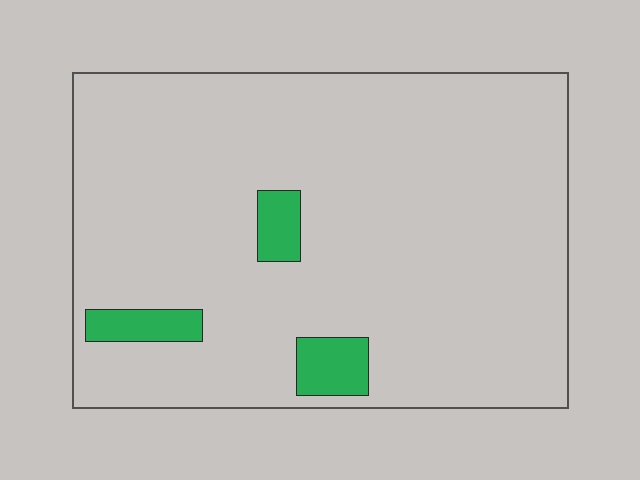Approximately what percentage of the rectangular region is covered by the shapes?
Approximately 5%.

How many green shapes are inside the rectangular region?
3.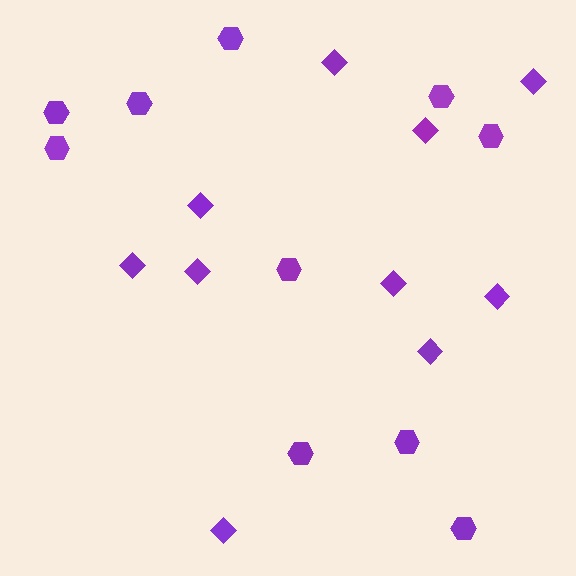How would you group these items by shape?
There are 2 groups: one group of hexagons (10) and one group of diamonds (10).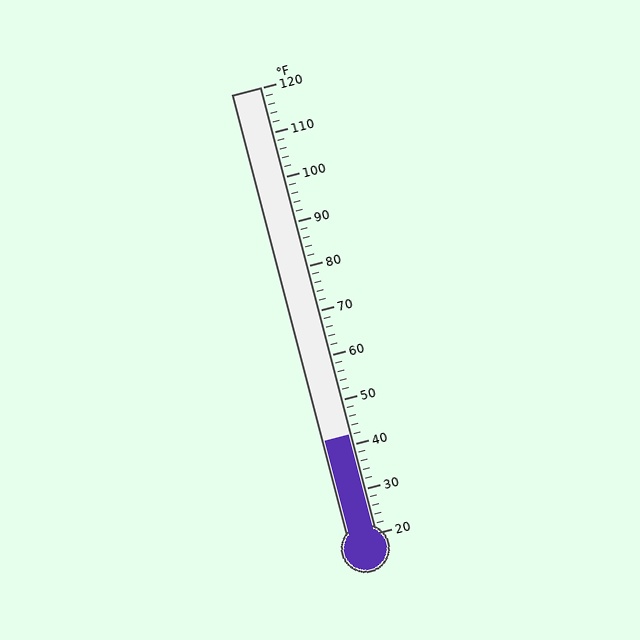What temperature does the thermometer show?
The thermometer shows approximately 42°F.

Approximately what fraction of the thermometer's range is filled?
The thermometer is filled to approximately 20% of its range.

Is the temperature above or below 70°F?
The temperature is below 70°F.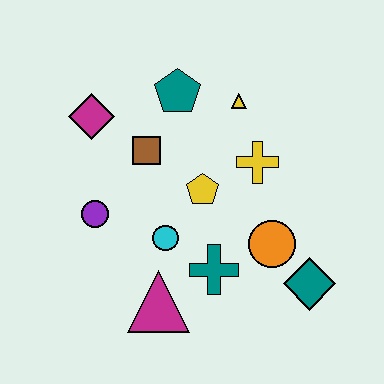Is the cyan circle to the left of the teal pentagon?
Yes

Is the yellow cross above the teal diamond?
Yes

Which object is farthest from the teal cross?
The magenta diamond is farthest from the teal cross.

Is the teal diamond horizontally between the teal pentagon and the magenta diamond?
No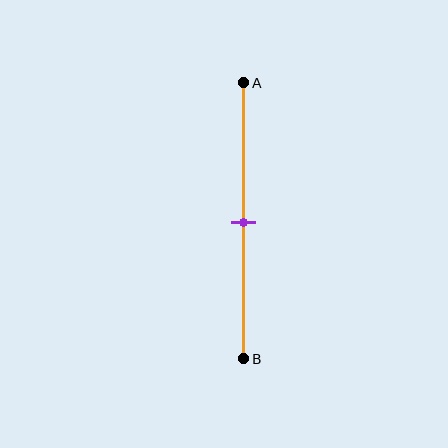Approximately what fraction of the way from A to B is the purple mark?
The purple mark is approximately 50% of the way from A to B.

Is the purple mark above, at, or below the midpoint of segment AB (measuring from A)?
The purple mark is approximately at the midpoint of segment AB.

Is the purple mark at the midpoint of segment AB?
Yes, the mark is approximately at the midpoint.